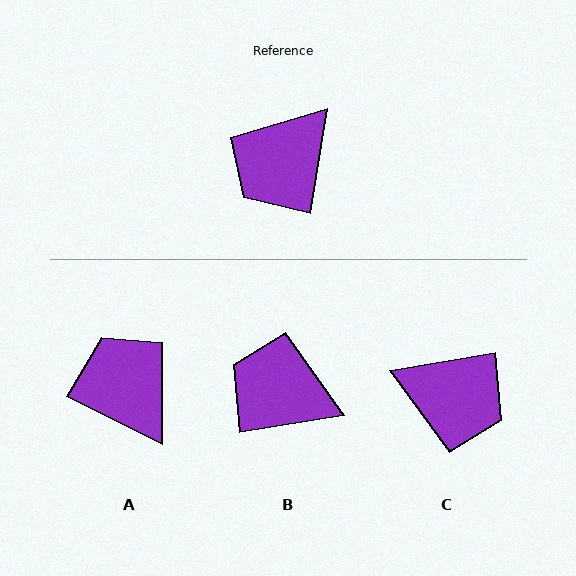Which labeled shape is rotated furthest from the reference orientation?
C, about 109 degrees away.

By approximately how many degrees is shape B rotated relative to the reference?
Approximately 71 degrees clockwise.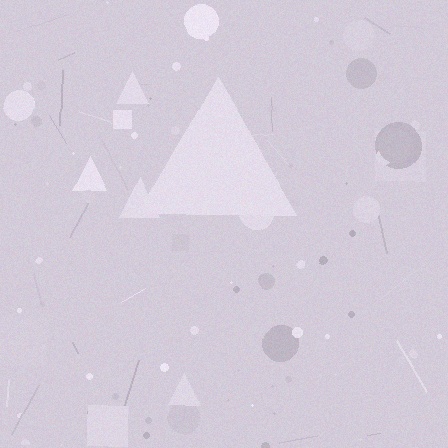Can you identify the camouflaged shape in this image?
The camouflaged shape is a triangle.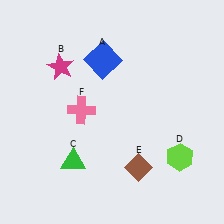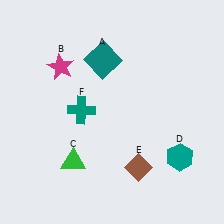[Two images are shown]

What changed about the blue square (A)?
In Image 1, A is blue. In Image 2, it changed to teal.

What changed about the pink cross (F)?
In Image 1, F is pink. In Image 2, it changed to teal.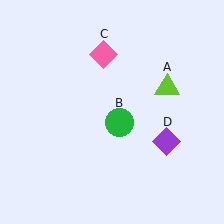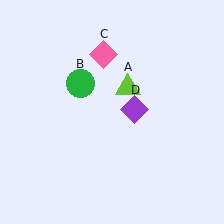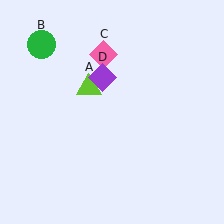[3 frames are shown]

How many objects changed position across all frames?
3 objects changed position: lime triangle (object A), green circle (object B), purple diamond (object D).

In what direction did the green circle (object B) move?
The green circle (object B) moved up and to the left.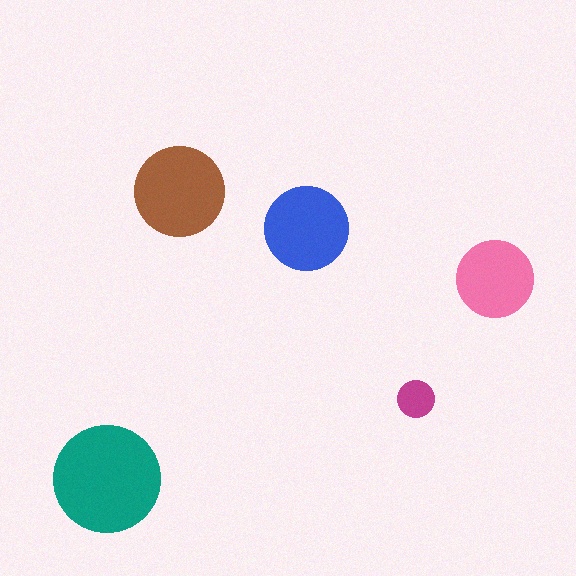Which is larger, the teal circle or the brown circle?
The teal one.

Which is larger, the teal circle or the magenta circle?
The teal one.